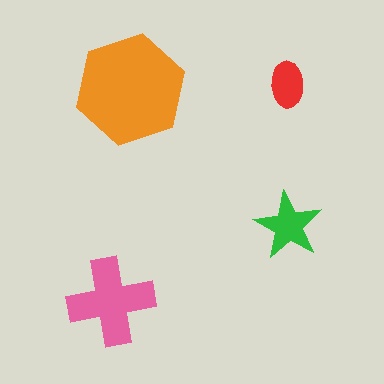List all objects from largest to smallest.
The orange hexagon, the pink cross, the green star, the red ellipse.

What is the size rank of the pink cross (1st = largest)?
2nd.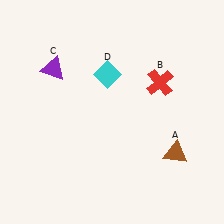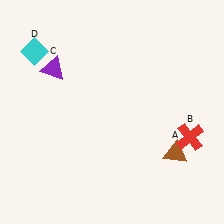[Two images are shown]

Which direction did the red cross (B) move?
The red cross (B) moved down.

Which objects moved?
The objects that moved are: the red cross (B), the cyan diamond (D).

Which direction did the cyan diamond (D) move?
The cyan diamond (D) moved left.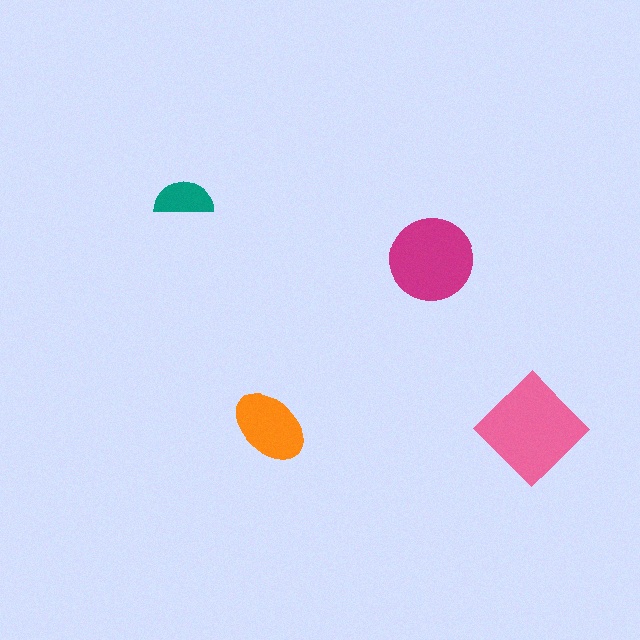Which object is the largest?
The pink diamond.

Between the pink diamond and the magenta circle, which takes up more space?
The pink diamond.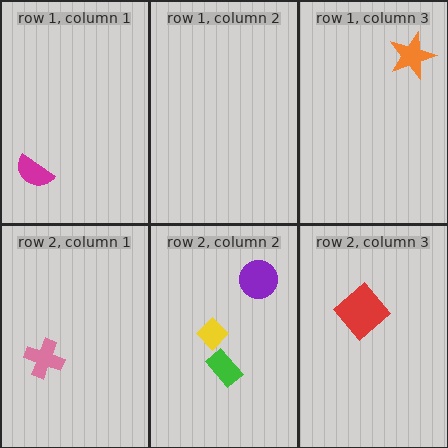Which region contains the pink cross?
The row 2, column 1 region.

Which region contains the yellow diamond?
The row 2, column 2 region.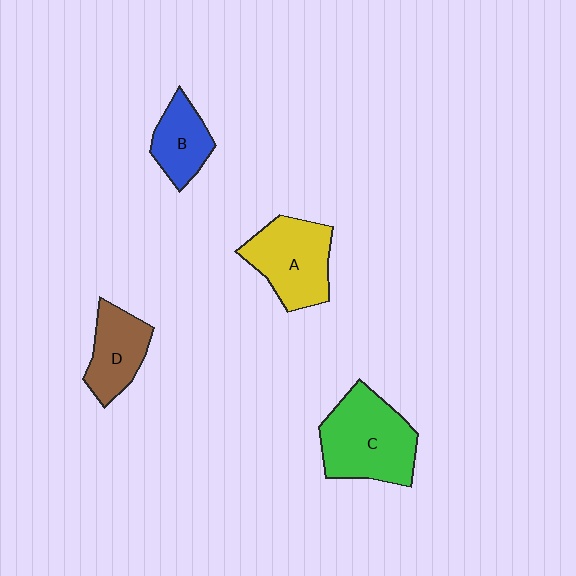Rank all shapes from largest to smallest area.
From largest to smallest: C (green), A (yellow), D (brown), B (blue).